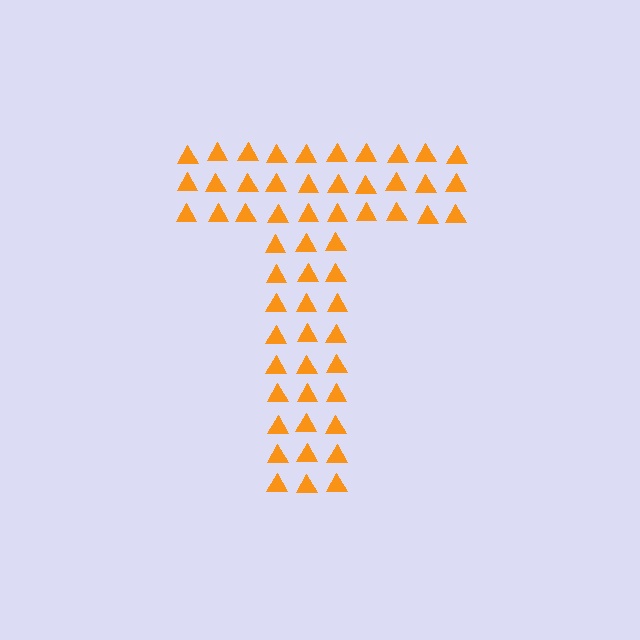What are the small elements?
The small elements are triangles.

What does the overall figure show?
The overall figure shows the letter T.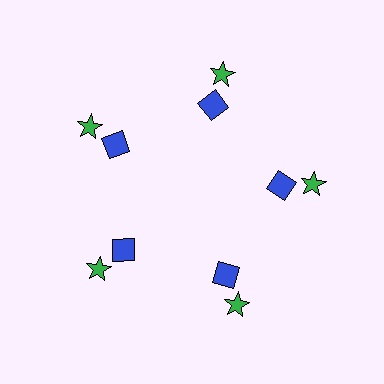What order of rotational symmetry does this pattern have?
This pattern has 5-fold rotational symmetry.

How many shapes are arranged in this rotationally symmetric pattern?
There are 10 shapes, arranged in 5 groups of 2.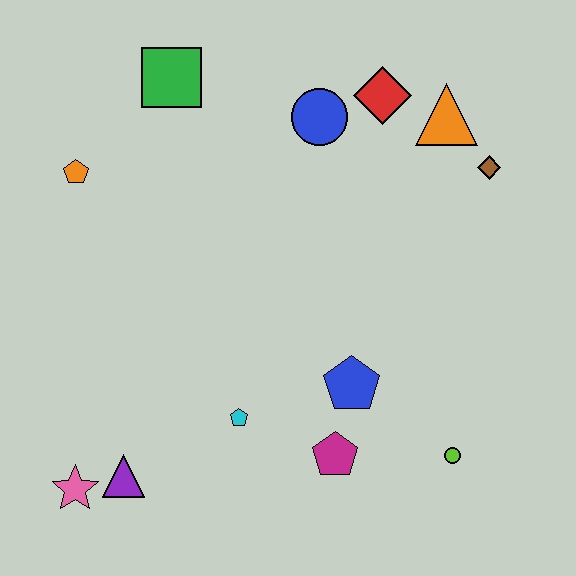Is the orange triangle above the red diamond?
No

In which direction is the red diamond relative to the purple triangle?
The red diamond is above the purple triangle.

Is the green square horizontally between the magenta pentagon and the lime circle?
No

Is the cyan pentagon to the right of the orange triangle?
No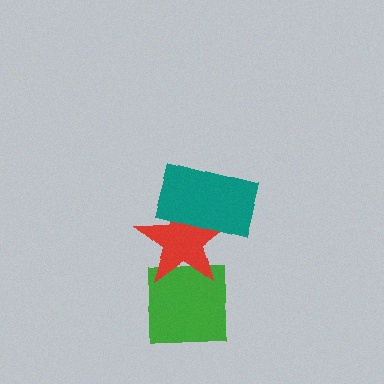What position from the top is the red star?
The red star is 2nd from the top.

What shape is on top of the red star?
The teal rectangle is on top of the red star.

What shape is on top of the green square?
The red star is on top of the green square.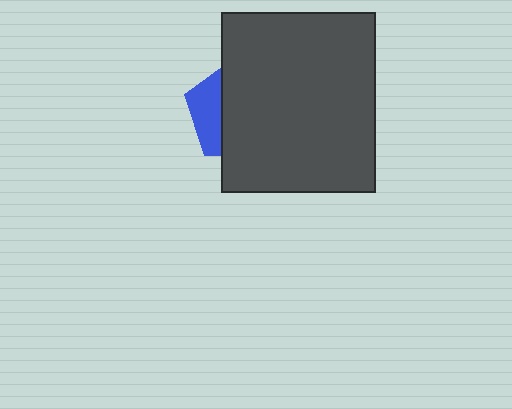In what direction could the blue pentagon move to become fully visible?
The blue pentagon could move left. That would shift it out from behind the dark gray rectangle entirely.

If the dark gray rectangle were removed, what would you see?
You would see the complete blue pentagon.